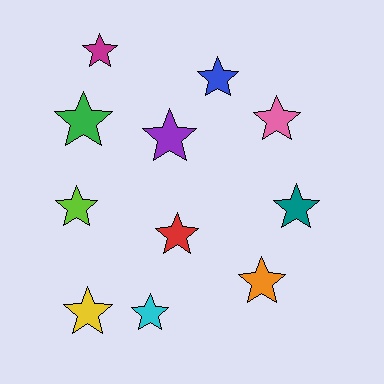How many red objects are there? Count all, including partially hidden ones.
There is 1 red object.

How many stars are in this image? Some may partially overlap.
There are 11 stars.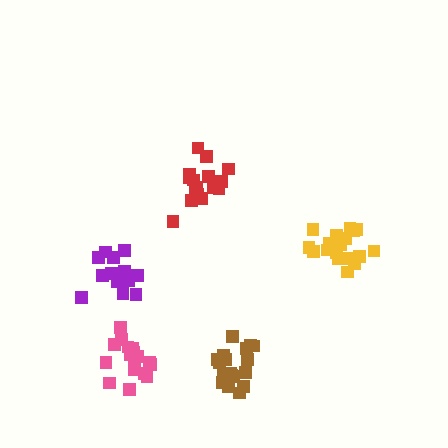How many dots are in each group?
Group 1: 20 dots, Group 2: 14 dots, Group 3: 17 dots, Group 4: 19 dots, Group 5: 16 dots (86 total).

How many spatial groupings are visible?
There are 5 spatial groupings.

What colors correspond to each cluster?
The clusters are colored: yellow, purple, pink, brown, red.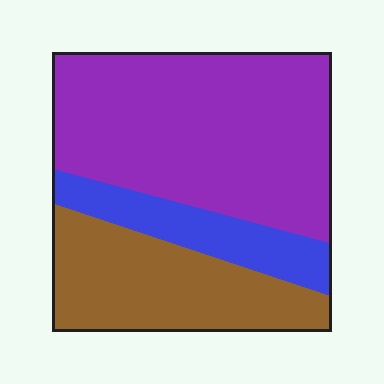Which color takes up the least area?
Blue, at roughly 15%.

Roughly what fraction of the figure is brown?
Brown takes up between a sixth and a third of the figure.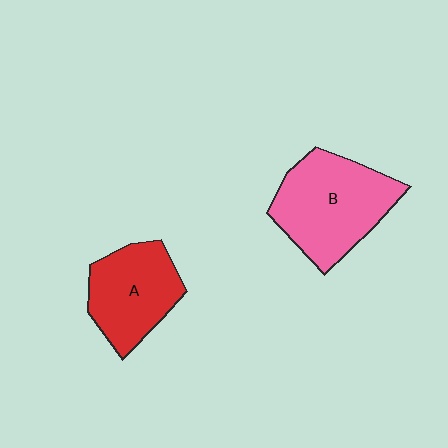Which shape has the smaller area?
Shape A (red).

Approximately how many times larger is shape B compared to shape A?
Approximately 1.3 times.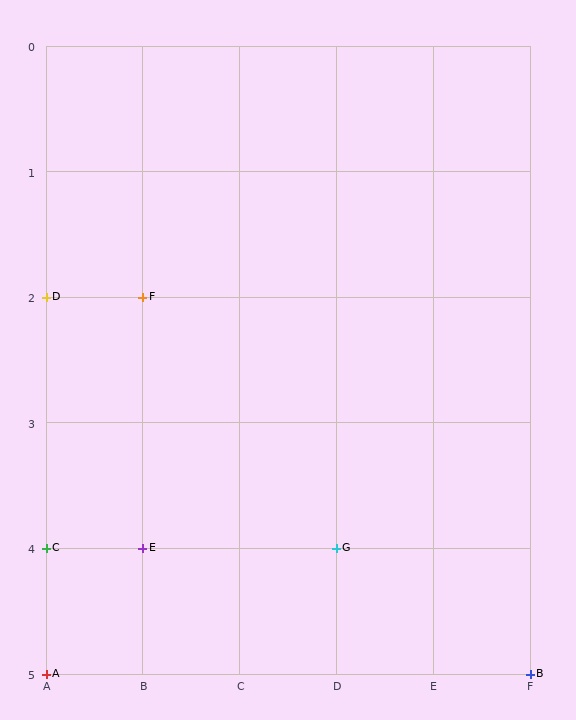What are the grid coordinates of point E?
Point E is at grid coordinates (B, 4).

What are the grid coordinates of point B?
Point B is at grid coordinates (F, 5).